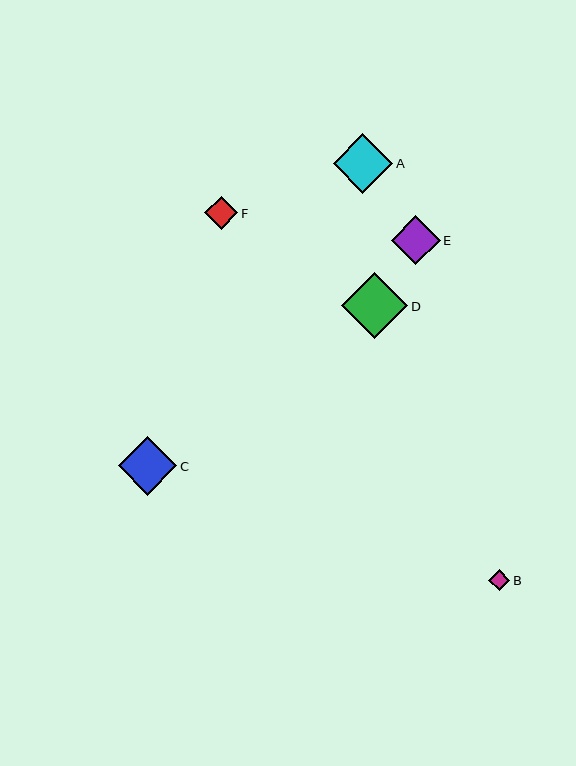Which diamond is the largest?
Diamond D is the largest with a size of approximately 67 pixels.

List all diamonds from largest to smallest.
From largest to smallest: D, A, C, E, F, B.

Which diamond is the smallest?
Diamond B is the smallest with a size of approximately 22 pixels.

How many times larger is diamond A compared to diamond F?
Diamond A is approximately 1.8 times the size of diamond F.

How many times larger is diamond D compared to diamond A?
Diamond D is approximately 1.1 times the size of diamond A.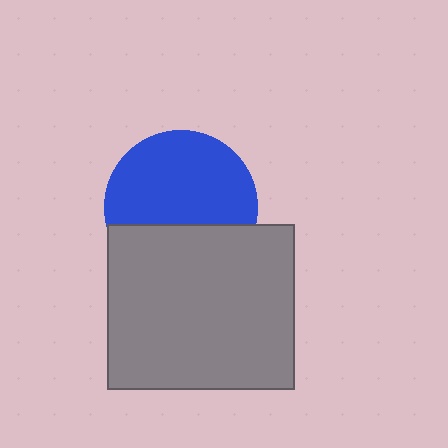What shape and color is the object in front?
The object in front is a gray rectangle.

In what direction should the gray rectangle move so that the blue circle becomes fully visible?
The gray rectangle should move down. That is the shortest direction to clear the overlap and leave the blue circle fully visible.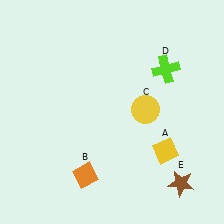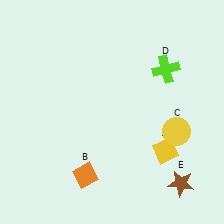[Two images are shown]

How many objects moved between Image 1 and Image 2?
1 object moved between the two images.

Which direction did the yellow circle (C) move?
The yellow circle (C) moved right.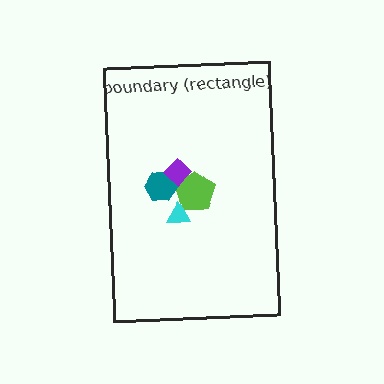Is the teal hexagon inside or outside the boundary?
Inside.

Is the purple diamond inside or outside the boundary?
Inside.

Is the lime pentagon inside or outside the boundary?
Inside.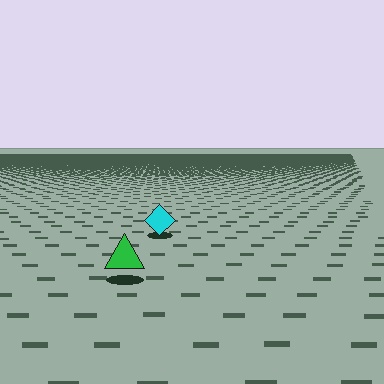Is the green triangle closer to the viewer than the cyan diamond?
Yes. The green triangle is closer — you can tell from the texture gradient: the ground texture is coarser near it.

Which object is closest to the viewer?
The green triangle is closest. The texture marks near it are larger and more spread out.